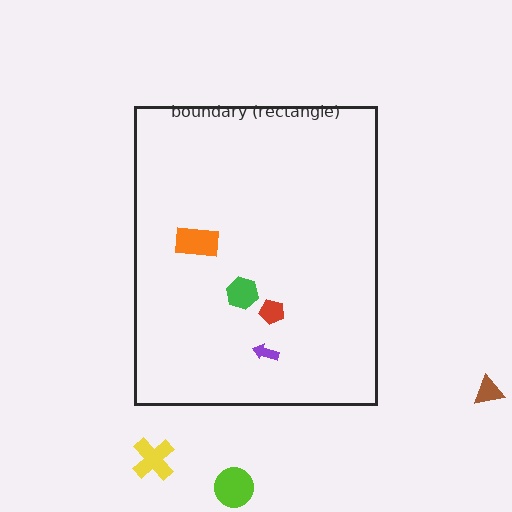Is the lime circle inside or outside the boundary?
Outside.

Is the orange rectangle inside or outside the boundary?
Inside.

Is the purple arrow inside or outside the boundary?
Inside.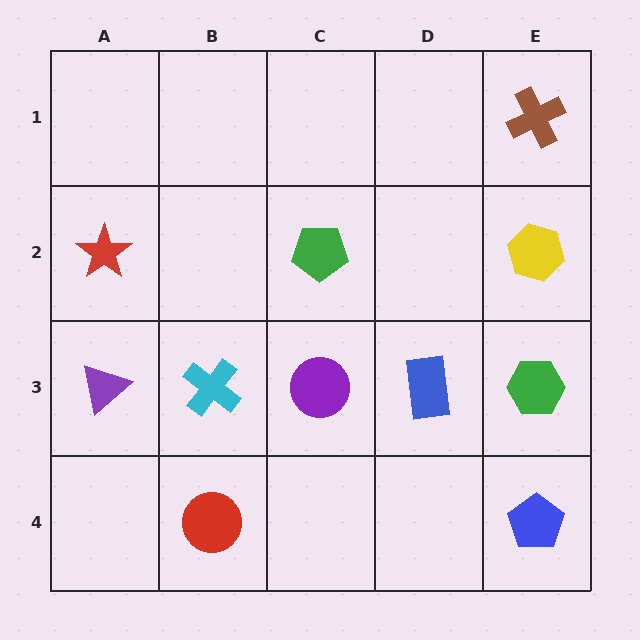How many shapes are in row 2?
3 shapes.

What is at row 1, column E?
A brown cross.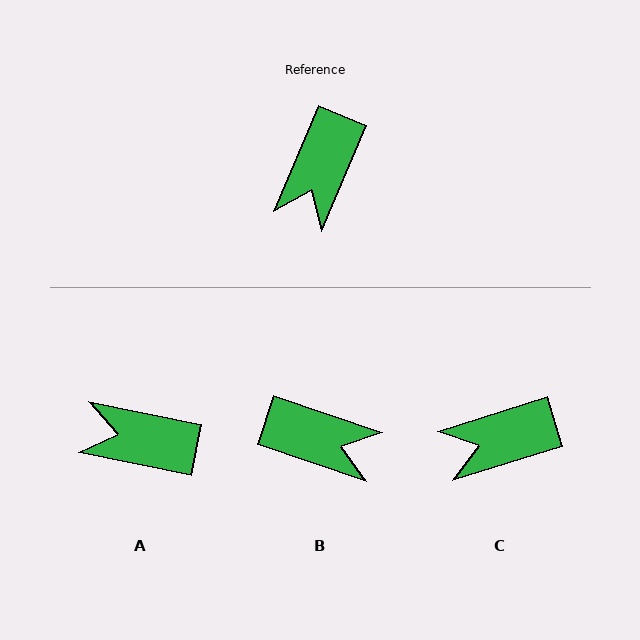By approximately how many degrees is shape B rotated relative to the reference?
Approximately 94 degrees counter-clockwise.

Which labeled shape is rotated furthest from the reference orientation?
B, about 94 degrees away.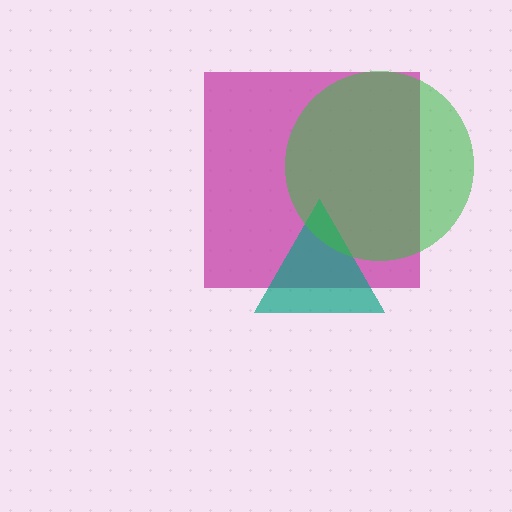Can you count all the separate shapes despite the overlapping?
Yes, there are 3 separate shapes.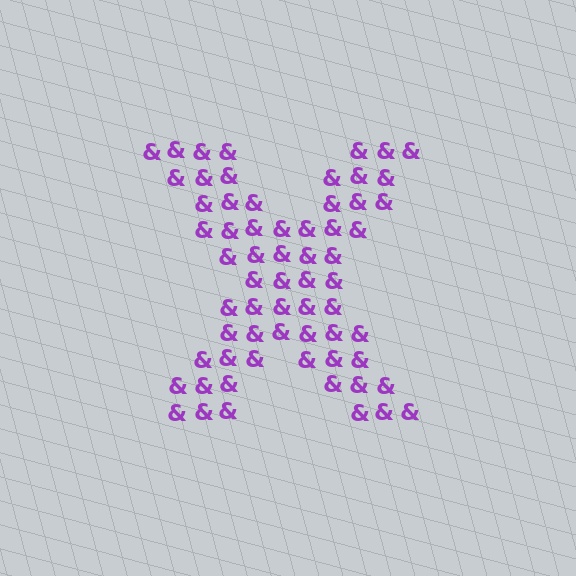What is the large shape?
The large shape is the letter X.